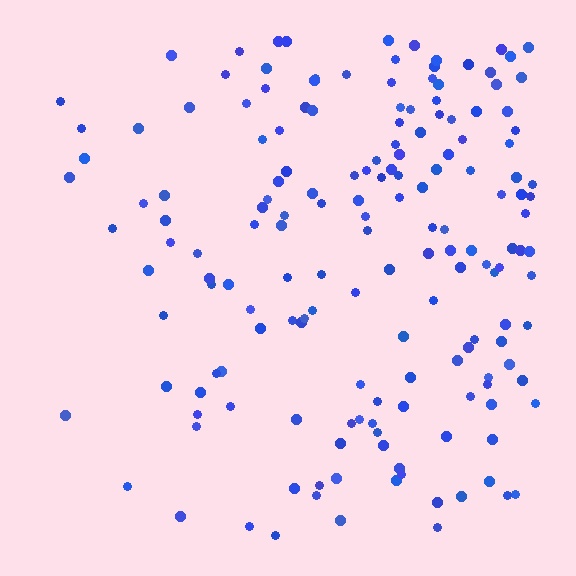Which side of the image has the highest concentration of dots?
The right.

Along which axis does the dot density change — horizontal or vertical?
Horizontal.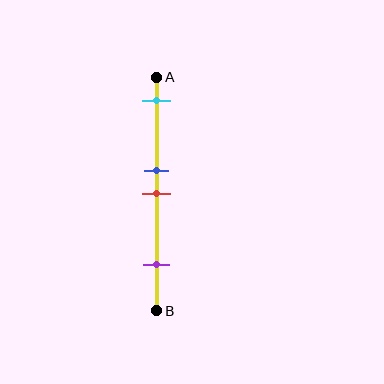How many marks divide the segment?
There are 4 marks dividing the segment.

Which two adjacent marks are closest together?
The blue and red marks are the closest adjacent pair.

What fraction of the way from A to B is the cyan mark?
The cyan mark is approximately 10% (0.1) of the way from A to B.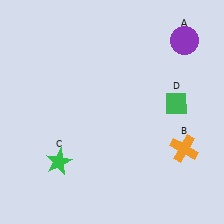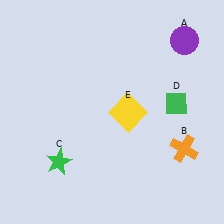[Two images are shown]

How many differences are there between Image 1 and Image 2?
There is 1 difference between the two images.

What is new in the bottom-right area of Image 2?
A yellow square (E) was added in the bottom-right area of Image 2.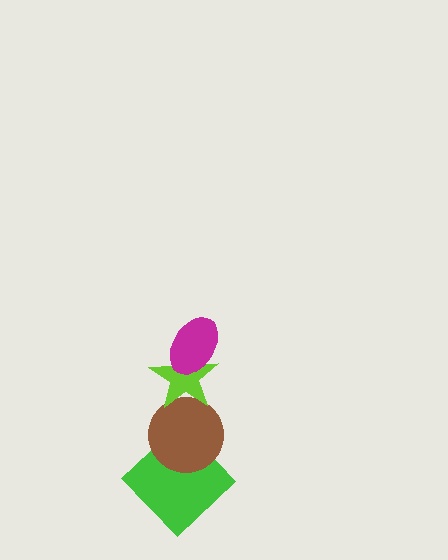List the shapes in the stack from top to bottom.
From top to bottom: the magenta ellipse, the lime star, the brown circle, the green diamond.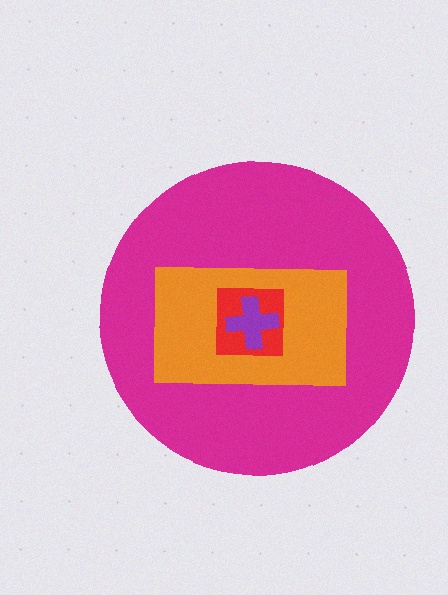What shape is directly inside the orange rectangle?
The red square.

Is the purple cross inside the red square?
Yes.